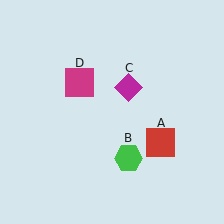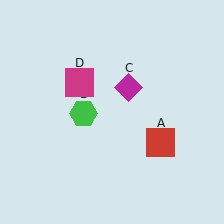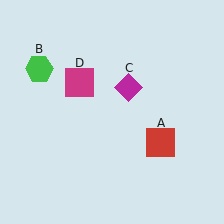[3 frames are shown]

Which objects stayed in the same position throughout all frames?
Red square (object A) and magenta diamond (object C) and magenta square (object D) remained stationary.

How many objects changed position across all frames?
1 object changed position: green hexagon (object B).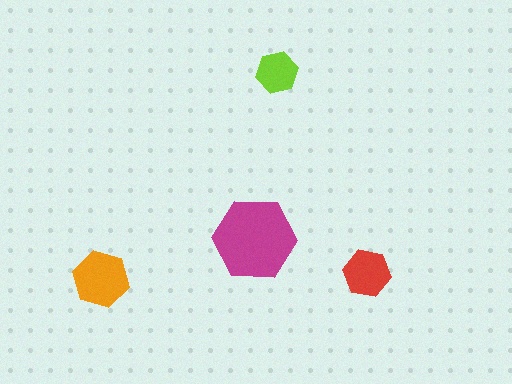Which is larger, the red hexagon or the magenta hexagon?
The magenta one.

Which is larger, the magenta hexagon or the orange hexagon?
The magenta one.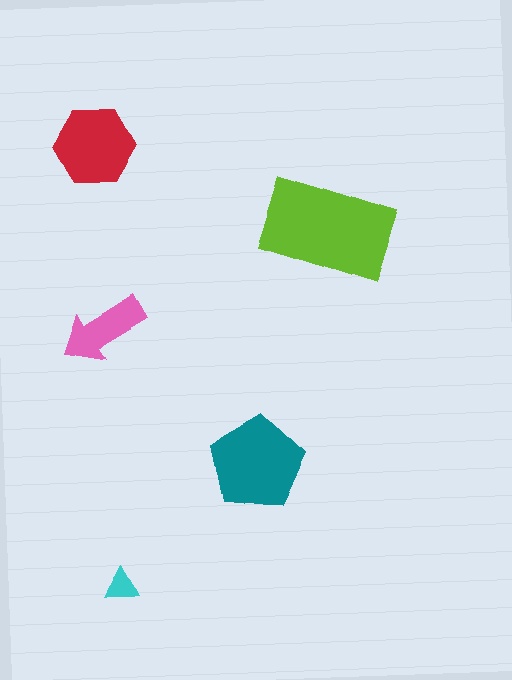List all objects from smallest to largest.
The cyan triangle, the pink arrow, the red hexagon, the teal pentagon, the lime rectangle.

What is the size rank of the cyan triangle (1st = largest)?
5th.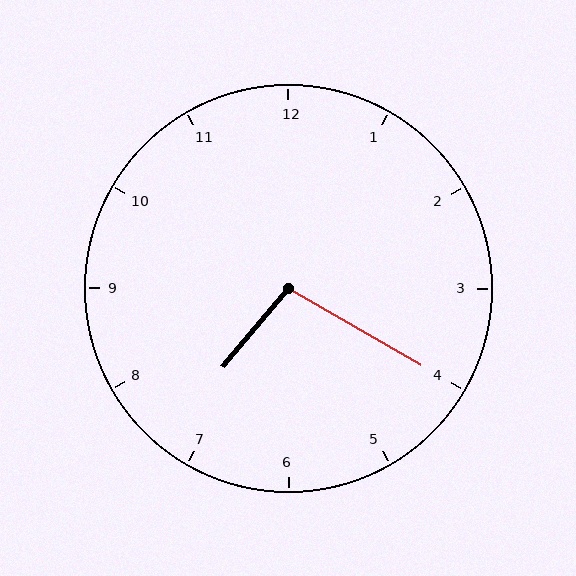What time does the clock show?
7:20.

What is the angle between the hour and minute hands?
Approximately 100 degrees.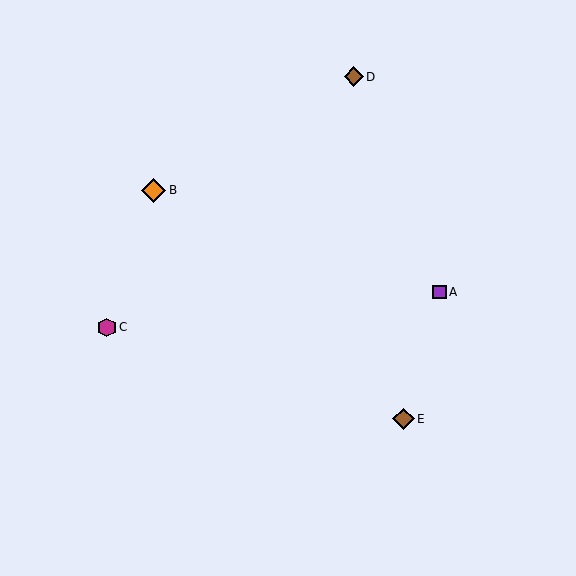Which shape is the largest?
The orange diamond (labeled B) is the largest.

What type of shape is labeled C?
Shape C is a magenta hexagon.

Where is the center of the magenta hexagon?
The center of the magenta hexagon is at (107, 327).